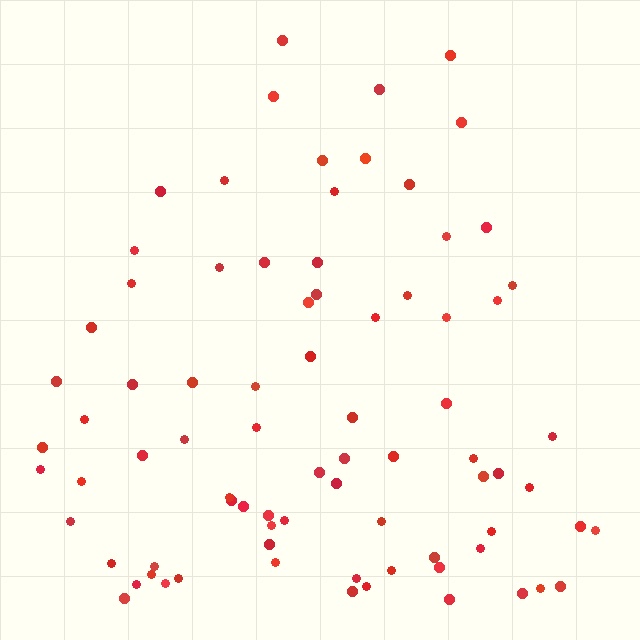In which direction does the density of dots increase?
From top to bottom, with the bottom side densest.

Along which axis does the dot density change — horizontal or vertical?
Vertical.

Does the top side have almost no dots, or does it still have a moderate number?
Still a moderate number, just noticeably fewer than the bottom.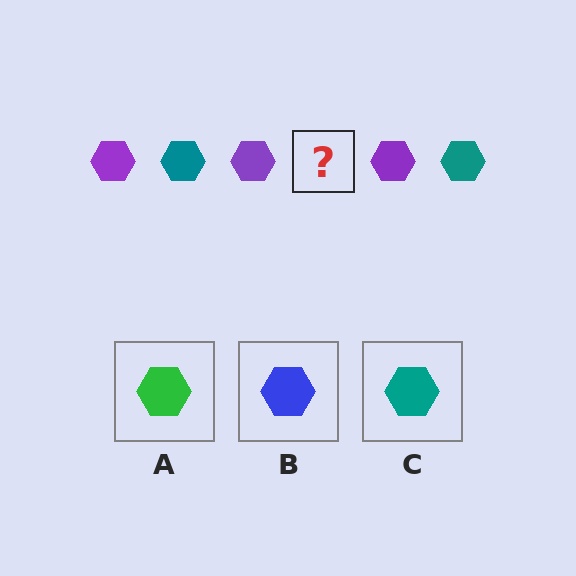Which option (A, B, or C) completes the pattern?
C.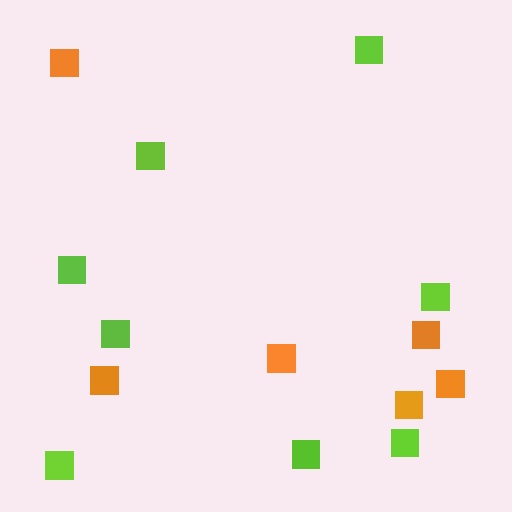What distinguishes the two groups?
There are 2 groups: one group of orange squares (6) and one group of lime squares (8).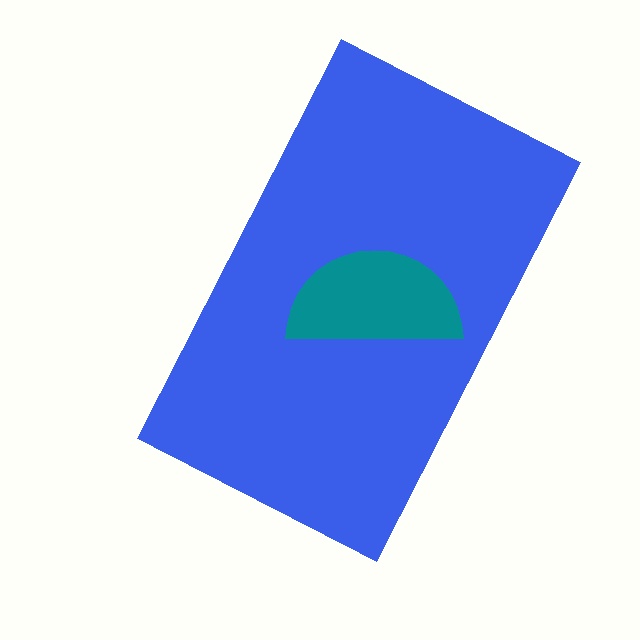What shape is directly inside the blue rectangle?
The teal semicircle.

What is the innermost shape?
The teal semicircle.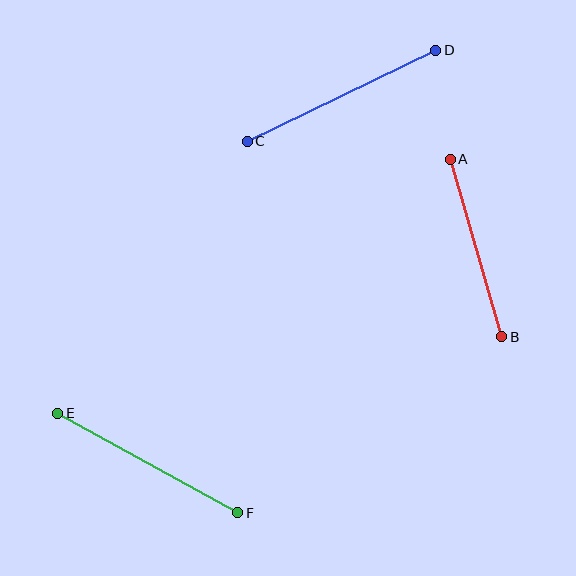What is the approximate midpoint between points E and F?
The midpoint is at approximately (148, 463) pixels.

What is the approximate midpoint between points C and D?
The midpoint is at approximately (342, 96) pixels.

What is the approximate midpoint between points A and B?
The midpoint is at approximately (476, 248) pixels.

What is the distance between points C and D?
The distance is approximately 209 pixels.